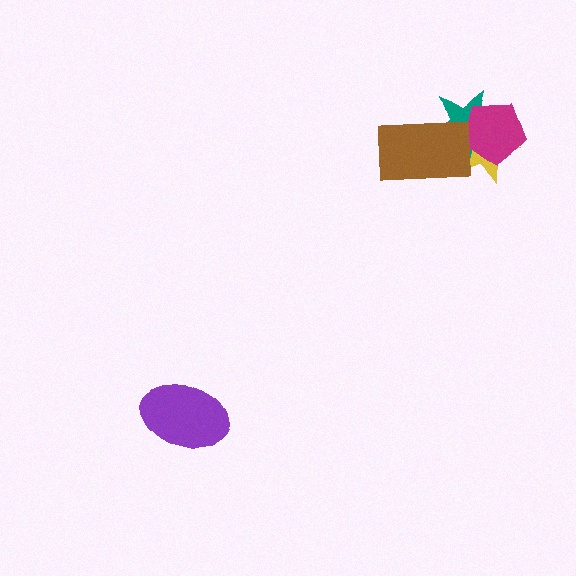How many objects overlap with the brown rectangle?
2 objects overlap with the brown rectangle.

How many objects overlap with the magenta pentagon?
2 objects overlap with the magenta pentagon.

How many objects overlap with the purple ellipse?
0 objects overlap with the purple ellipse.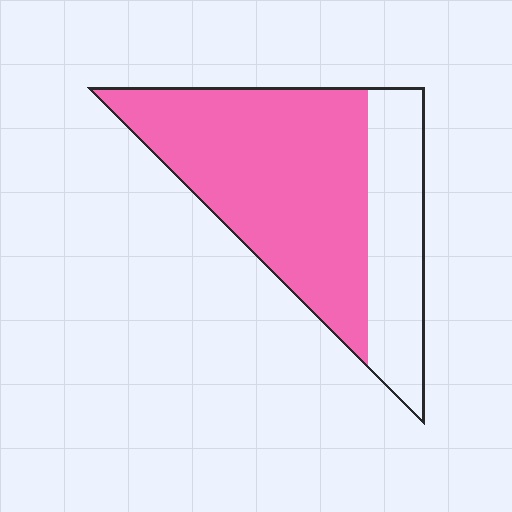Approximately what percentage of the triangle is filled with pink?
Approximately 70%.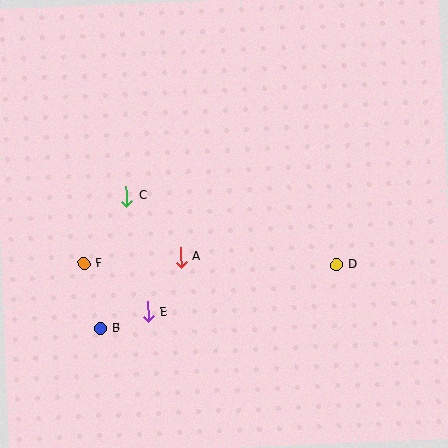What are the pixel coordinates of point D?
Point D is at (336, 265).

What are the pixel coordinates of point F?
Point F is at (84, 264).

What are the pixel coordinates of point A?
Point A is at (181, 257).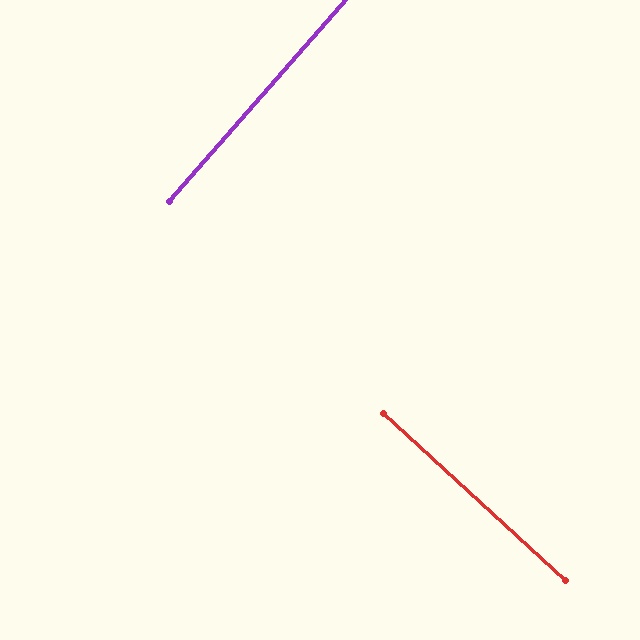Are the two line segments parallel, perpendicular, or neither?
Perpendicular — they meet at approximately 89°.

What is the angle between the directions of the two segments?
Approximately 89 degrees.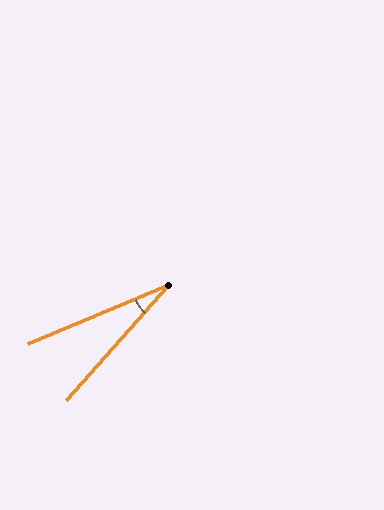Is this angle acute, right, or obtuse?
It is acute.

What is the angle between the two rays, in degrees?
Approximately 26 degrees.